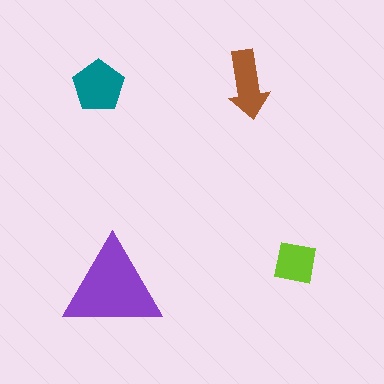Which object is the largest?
The purple triangle.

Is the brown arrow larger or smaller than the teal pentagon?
Smaller.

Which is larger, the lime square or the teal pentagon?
The teal pentagon.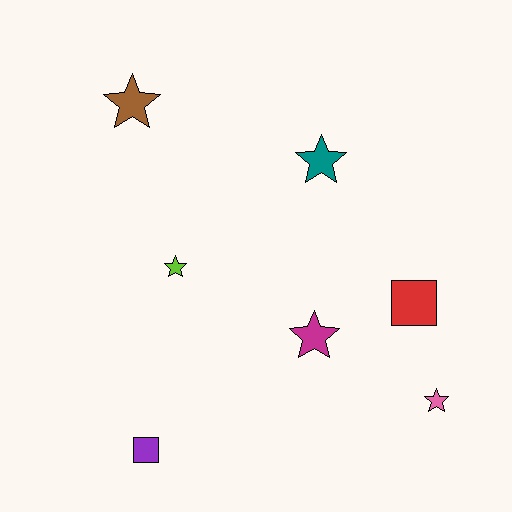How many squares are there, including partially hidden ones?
There are 2 squares.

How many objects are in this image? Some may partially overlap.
There are 7 objects.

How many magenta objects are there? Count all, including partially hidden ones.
There is 1 magenta object.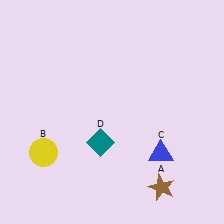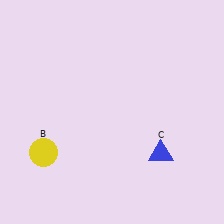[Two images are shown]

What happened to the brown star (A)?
The brown star (A) was removed in Image 2. It was in the bottom-right area of Image 1.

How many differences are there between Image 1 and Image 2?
There are 2 differences between the two images.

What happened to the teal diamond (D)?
The teal diamond (D) was removed in Image 2. It was in the bottom-left area of Image 1.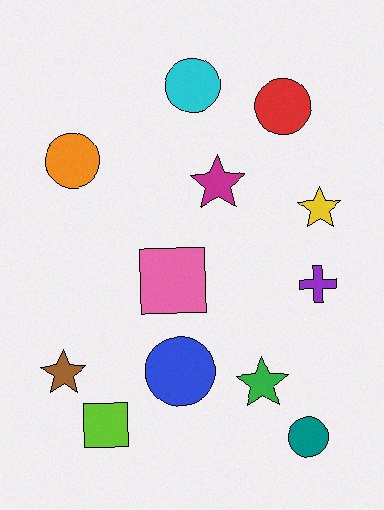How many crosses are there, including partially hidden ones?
There is 1 cross.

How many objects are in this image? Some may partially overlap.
There are 12 objects.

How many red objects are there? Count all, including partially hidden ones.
There is 1 red object.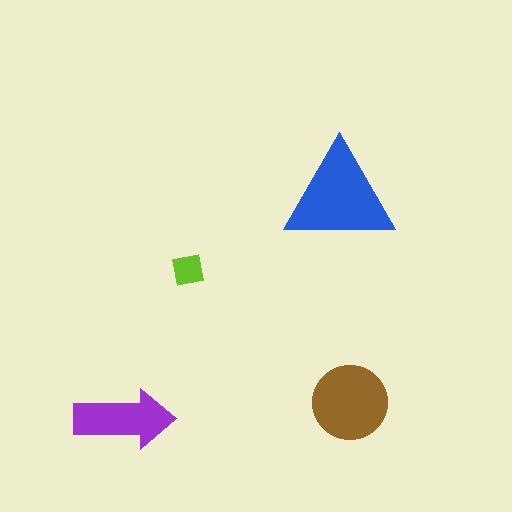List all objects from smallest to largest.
The lime square, the purple arrow, the brown circle, the blue triangle.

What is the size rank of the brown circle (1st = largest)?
2nd.